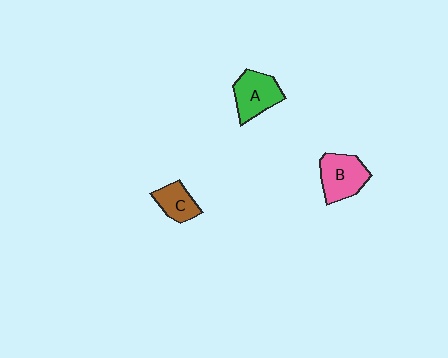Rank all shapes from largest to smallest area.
From largest to smallest: B (pink), A (green), C (brown).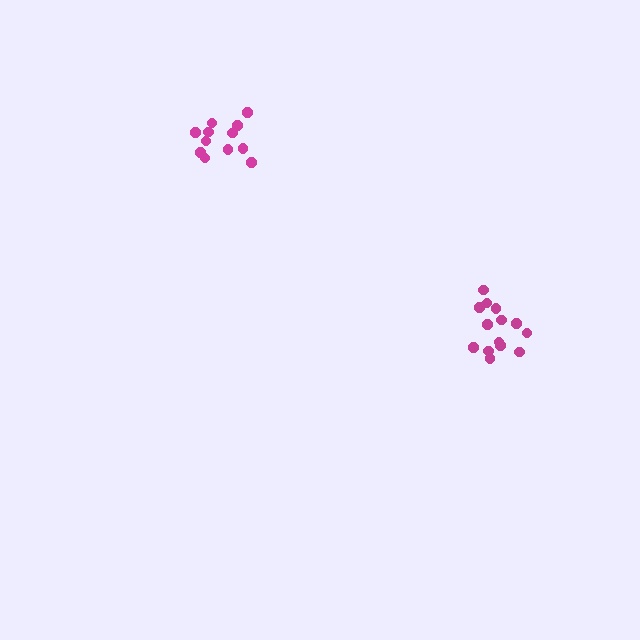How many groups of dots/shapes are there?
There are 2 groups.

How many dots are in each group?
Group 1: 14 dots, Group 2: 12 dots (26 total).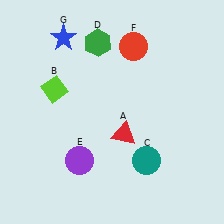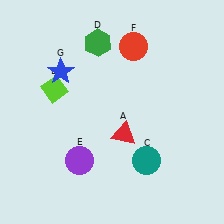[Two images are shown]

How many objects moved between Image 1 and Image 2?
1 object moved between the two images.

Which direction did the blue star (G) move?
The blue star (G) moved down.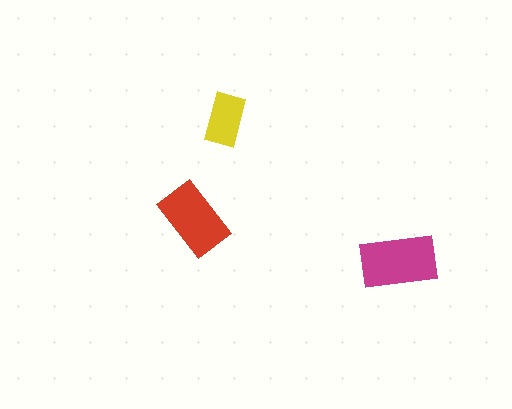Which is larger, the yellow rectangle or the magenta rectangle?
The magenta one.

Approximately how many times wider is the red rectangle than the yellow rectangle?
About 1.5 times wider.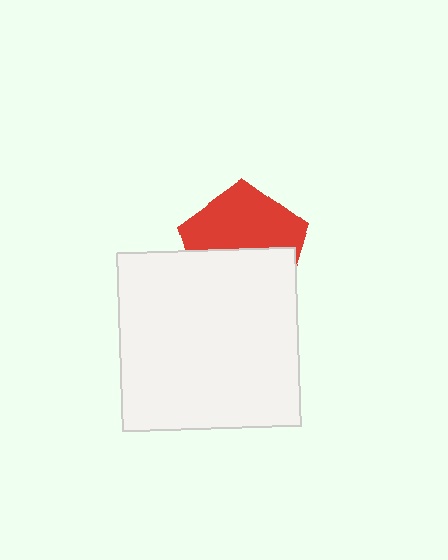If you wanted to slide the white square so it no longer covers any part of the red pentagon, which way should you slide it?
Slide it down — that is the most direct way to separate the two shapes.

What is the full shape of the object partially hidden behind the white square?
The partially hidden object is a red pentagon.